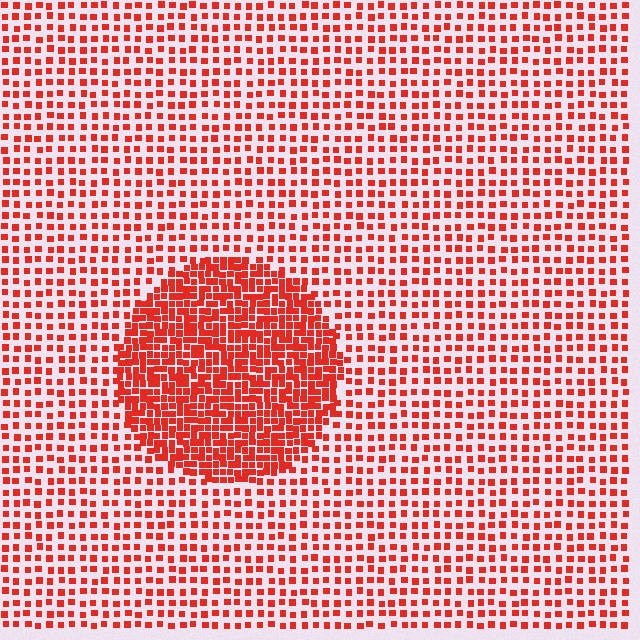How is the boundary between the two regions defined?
The boundary is defined by a change in element density (approximately 2.3x ratio). All elements are the same color, size, and shape.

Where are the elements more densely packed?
The elements are more densely packed inside the circle boundary.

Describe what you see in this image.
The image contains small red elements arranged at two different densities. A circle-shaped region is visible where the elements are more densely packed than the surrounding area.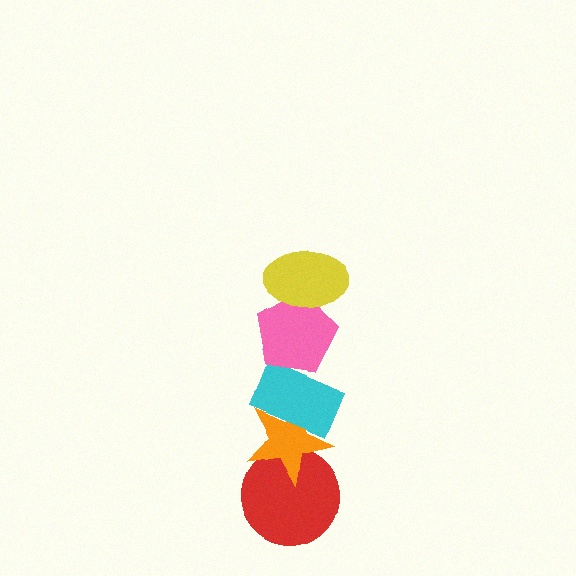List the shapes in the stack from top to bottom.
From top to bottom: the yellow ellipse, the pink pentagon, the cyan rectangle, the orange star, the red circle.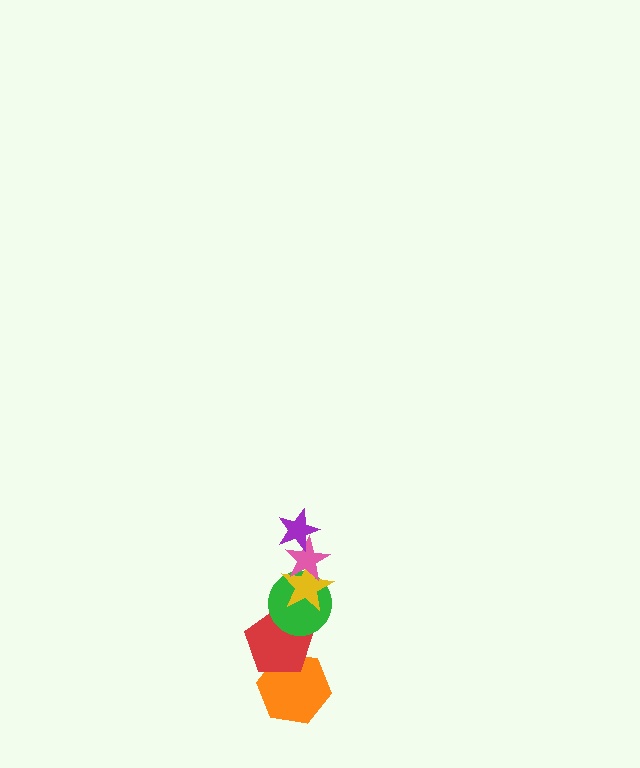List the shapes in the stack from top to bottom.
From top to bottom: the purple star, the pink star, the yellow star, the green circle, the red pentagon, the orange hexagon.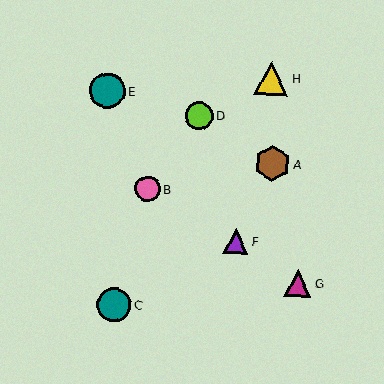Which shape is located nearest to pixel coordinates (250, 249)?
The purple triangle (labeled F) at (236, 241) is nearest to that location.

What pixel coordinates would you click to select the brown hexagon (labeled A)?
Click at (272, 164) to select the brown hexagon A.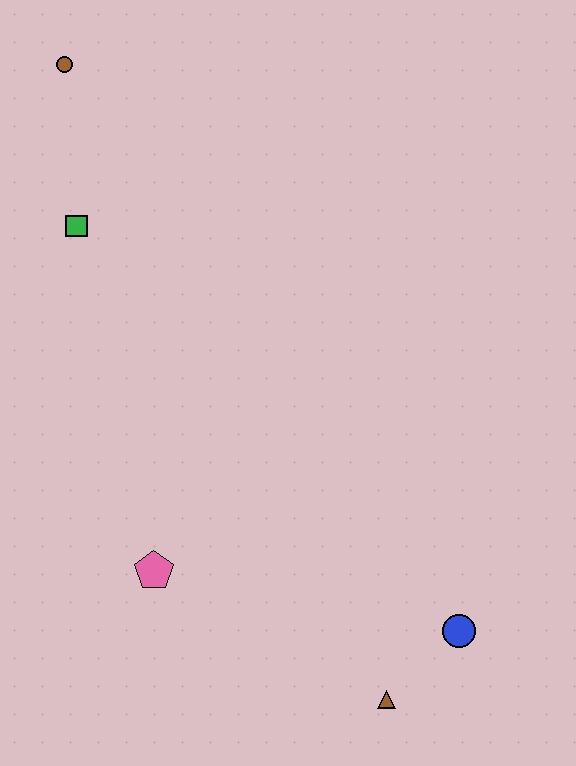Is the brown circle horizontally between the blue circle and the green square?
No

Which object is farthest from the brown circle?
The brown triangle is farthest from the brown circle.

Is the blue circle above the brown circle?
No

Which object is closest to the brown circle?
The green square is closest to the brown circle.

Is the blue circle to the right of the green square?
Yes